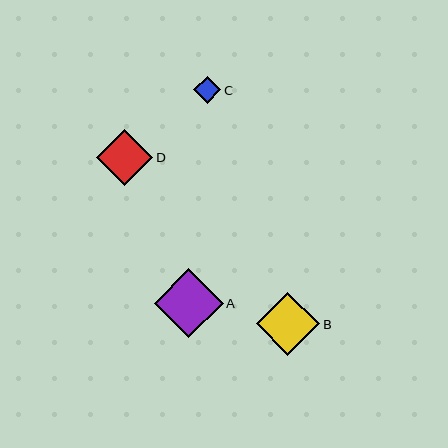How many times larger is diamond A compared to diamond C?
Diamond A is approximately 2.5 times the size of diamond C.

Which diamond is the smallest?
Diamond C is the smallest with a size of approximately 27 pixels.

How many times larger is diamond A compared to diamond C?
Diamond A is approximately 2.5 times the size of diamond C.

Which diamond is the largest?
Diamond A is the largest with a size of approximately 69 pixels.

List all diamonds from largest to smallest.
From largest to smallest: A, B, D, C.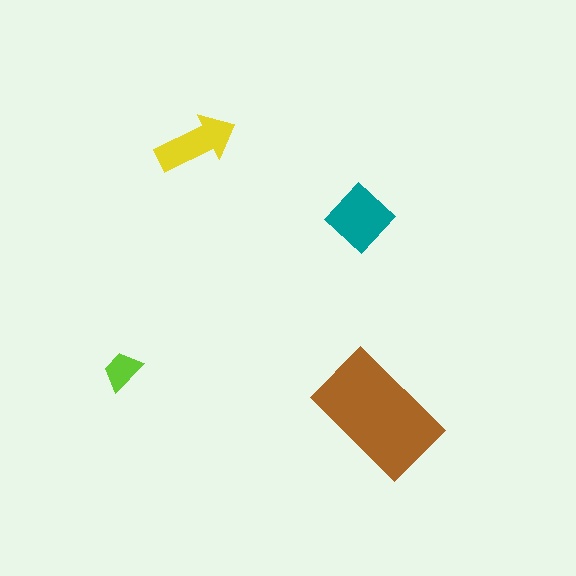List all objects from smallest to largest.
The lime trapezoid, the yellow arrow, the teal diamond, the brown rectangle.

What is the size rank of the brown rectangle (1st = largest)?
1st.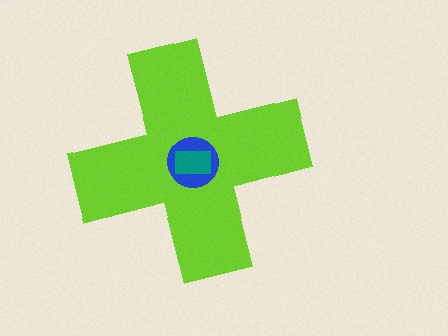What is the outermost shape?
The lime cross.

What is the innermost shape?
The teal rectangle.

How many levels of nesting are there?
3.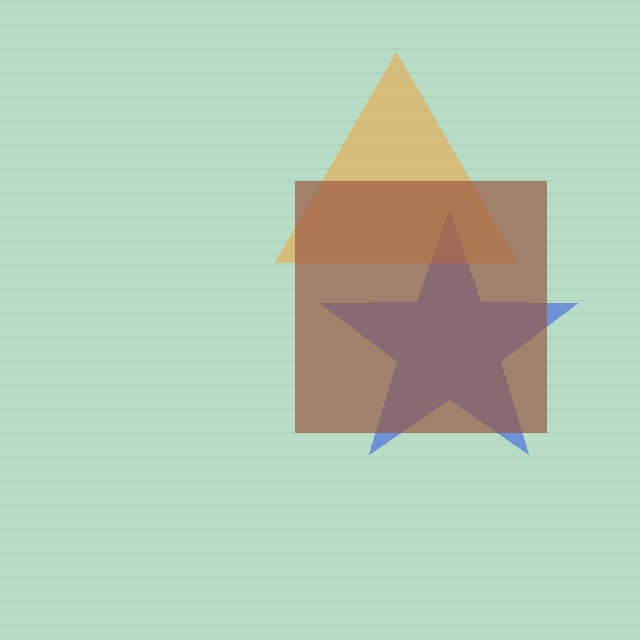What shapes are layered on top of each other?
The layered shapes are: a blue star, an orange triangle, a brown square.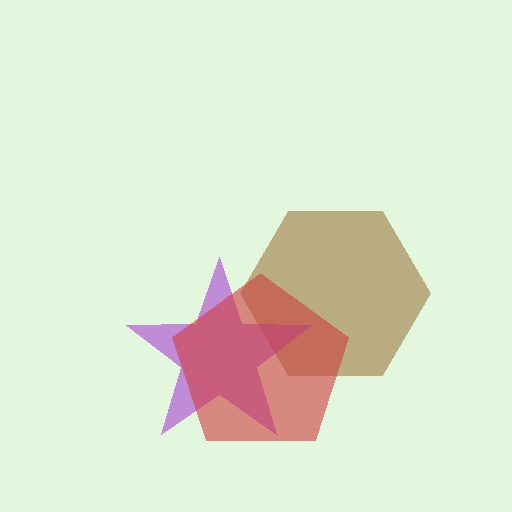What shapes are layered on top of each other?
The layered shapes are: a brown hexagon, a purple star, a red pentagon.